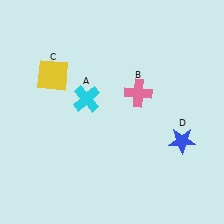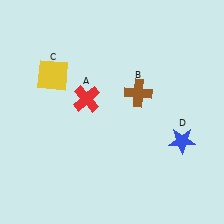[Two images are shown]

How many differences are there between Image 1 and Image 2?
There are 2 differences between the two images.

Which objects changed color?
A changed from cyan to red. B changed from pink to brown.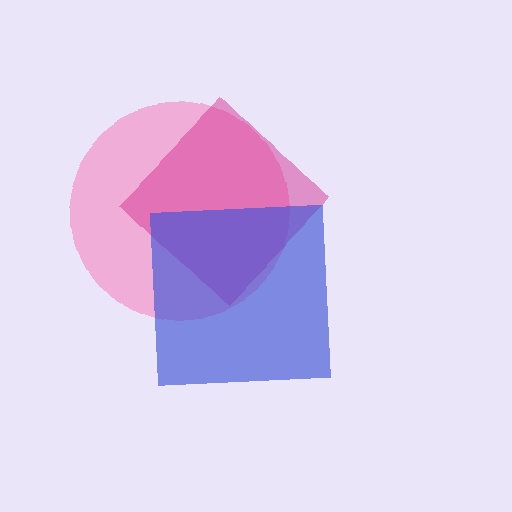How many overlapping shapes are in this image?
There are 3 overlapping shapes in the image.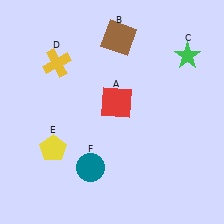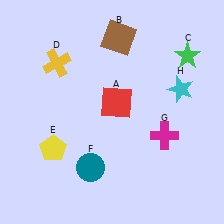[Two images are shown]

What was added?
A magenta cross (G), a cyan star (H) were added in Image 2.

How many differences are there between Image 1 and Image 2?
There are 2 differences between the two images.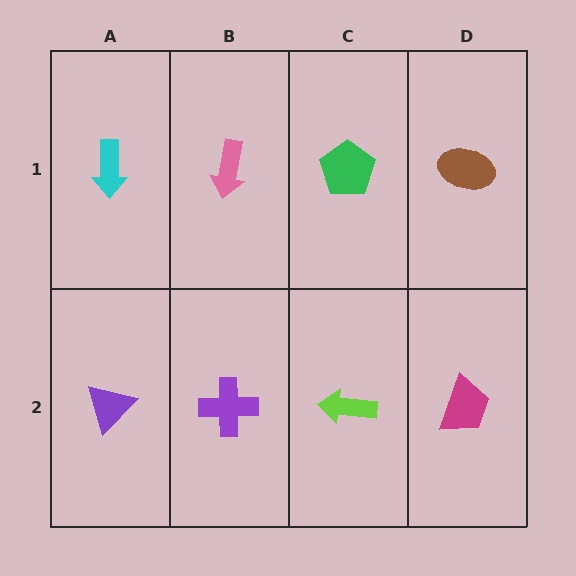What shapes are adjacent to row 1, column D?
A magenta trapezoid (row 2, column D), a green pentagon (row 1, column C).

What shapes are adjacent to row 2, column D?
A brown ellipse (row 1, column D), a lime arrow (row 2, column C).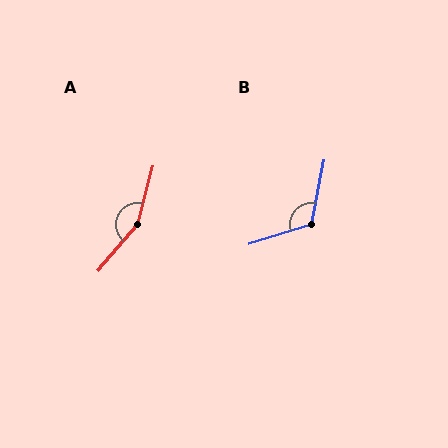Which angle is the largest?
A, at approximately 155 degrees.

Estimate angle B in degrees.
Approximately 118 degrees.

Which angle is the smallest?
B, at approximately 118 degrees.